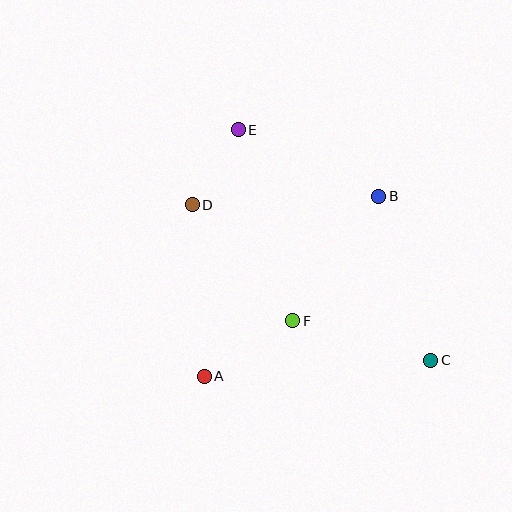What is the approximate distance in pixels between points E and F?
The distance between E and F is approximately 198 pixels.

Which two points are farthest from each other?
Points C and E are farthest from each other.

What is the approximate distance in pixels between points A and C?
The distance between A and C is approximately 227 pixels.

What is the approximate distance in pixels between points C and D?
The distance between C and D is approximately 285 pixels.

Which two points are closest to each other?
Points D and E are closest to each other.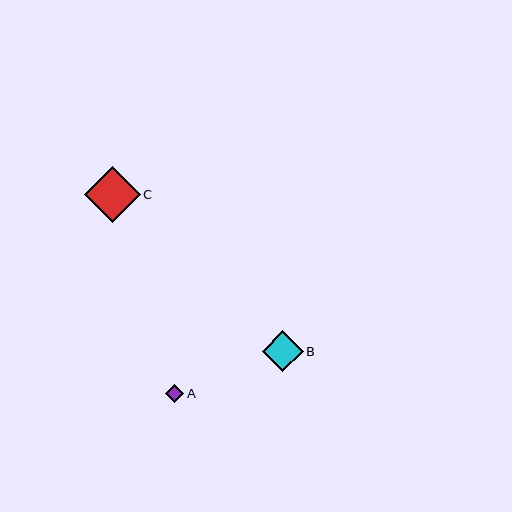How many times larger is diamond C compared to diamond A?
Diamond C is approximately 3.1 times the size of diamond A.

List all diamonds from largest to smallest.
From largest to smallest: C, B, A.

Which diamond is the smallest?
Diamond A is the smallest with a size of approximately 18 pixels.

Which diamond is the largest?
Diamond C is the largest with a size of approximately 56 pixels.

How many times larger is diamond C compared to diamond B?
Diamond C is approximately 1.4 times the size of diamond B.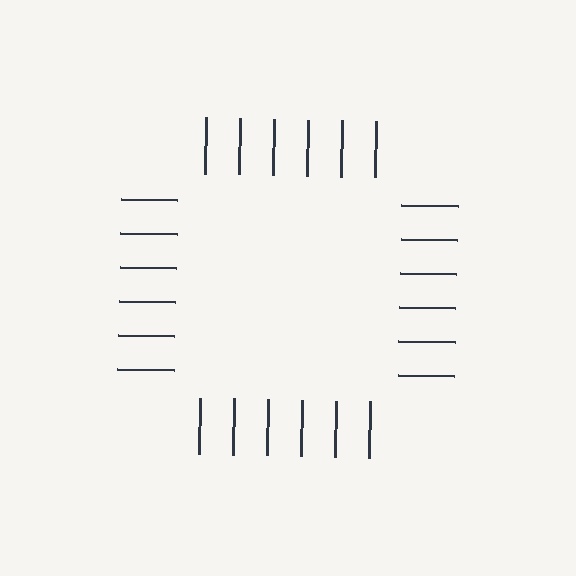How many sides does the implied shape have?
4 sides — the line-ends trace a square.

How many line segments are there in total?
24 — 6 along each of the 4 edges.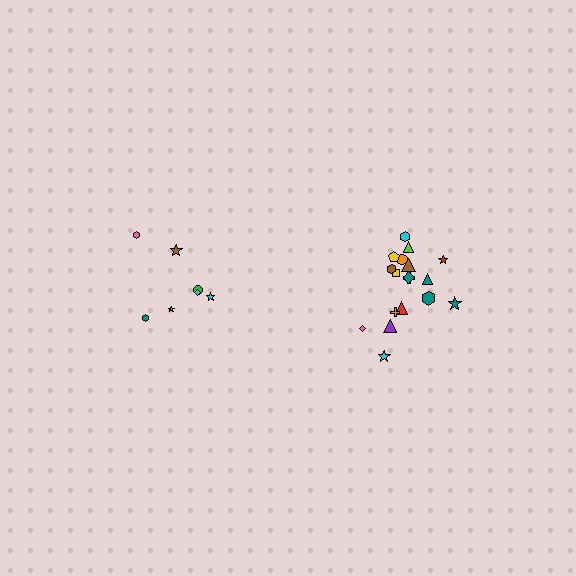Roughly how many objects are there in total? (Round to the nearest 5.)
Roughly 25 objects in total.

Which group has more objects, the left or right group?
The right group.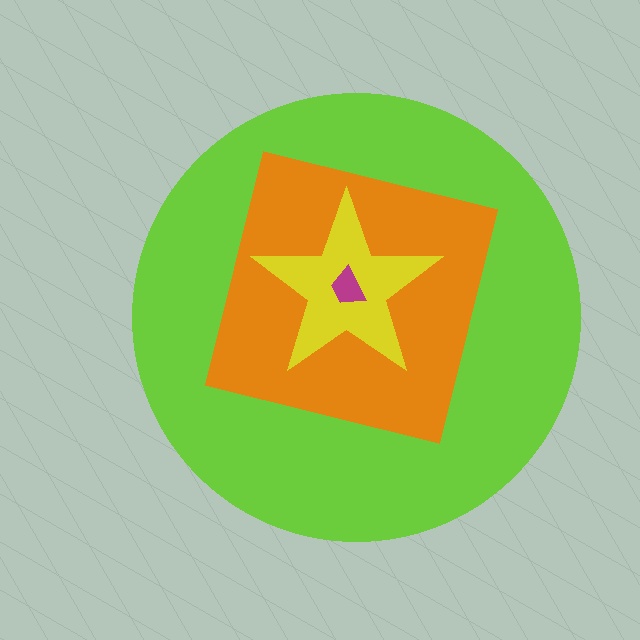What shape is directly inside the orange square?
The yellow star.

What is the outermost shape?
The lime circle.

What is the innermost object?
The magenta trapezoid.